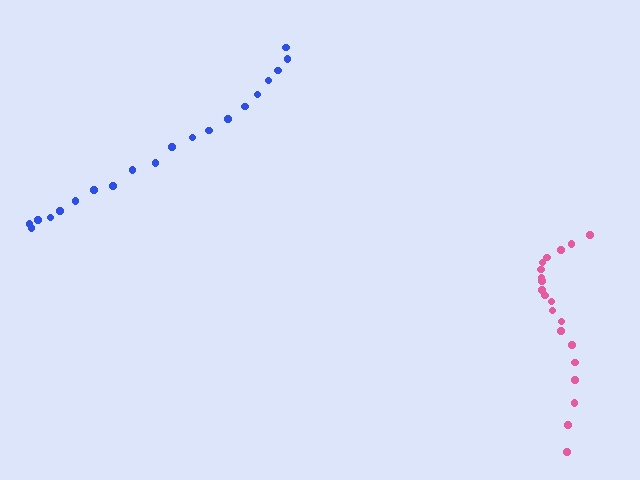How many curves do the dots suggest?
There are 2 distinct paths.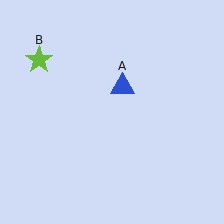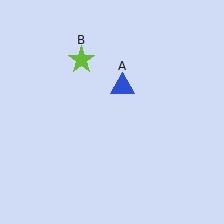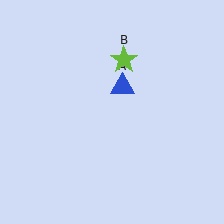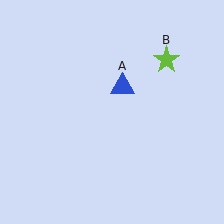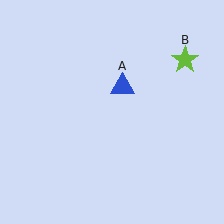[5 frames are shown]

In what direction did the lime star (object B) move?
The lime star (object B) moved right.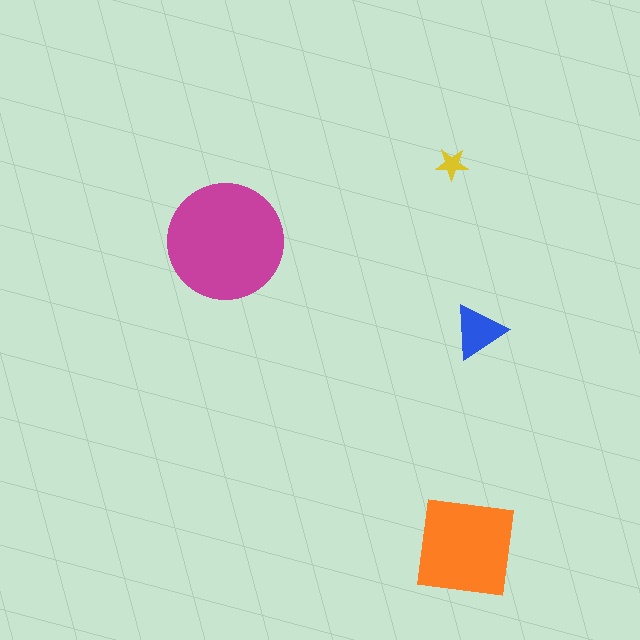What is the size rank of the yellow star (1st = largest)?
4th.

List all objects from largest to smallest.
The magenta circle, the orange square, the blue triangle, the yellow star.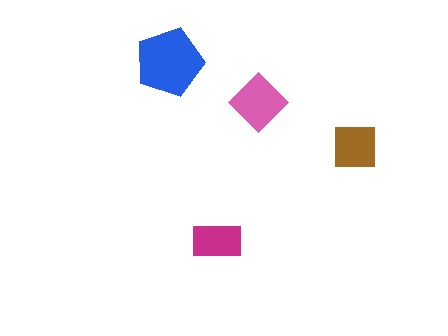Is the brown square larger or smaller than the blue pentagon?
Smaller.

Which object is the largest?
The blue pentagon.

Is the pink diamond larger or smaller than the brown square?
Larger.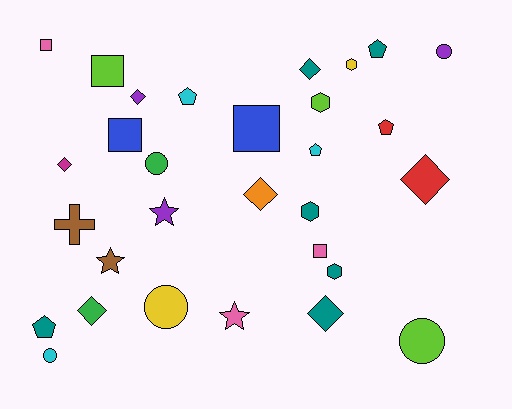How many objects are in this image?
There are 30 objects.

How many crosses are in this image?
There is 1 cross.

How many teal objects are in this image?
There are 6 teal objects.